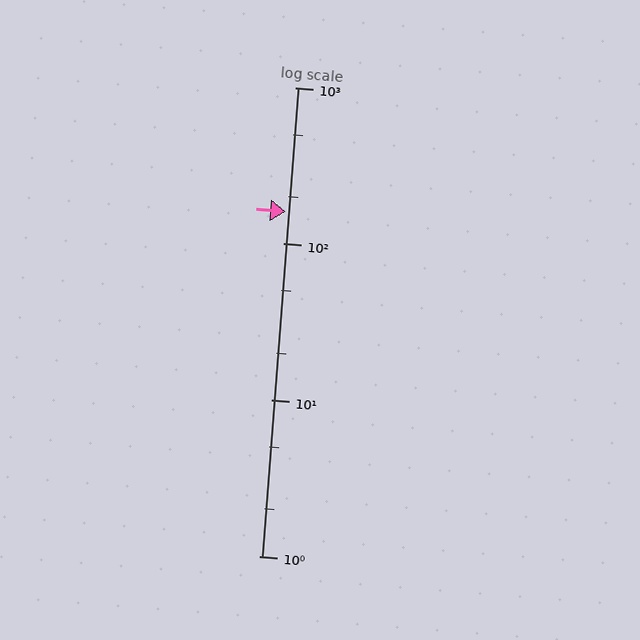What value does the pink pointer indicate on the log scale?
The pointer indicates approximately 160.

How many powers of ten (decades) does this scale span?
The scale spans 3 decades, from 1 to 1000.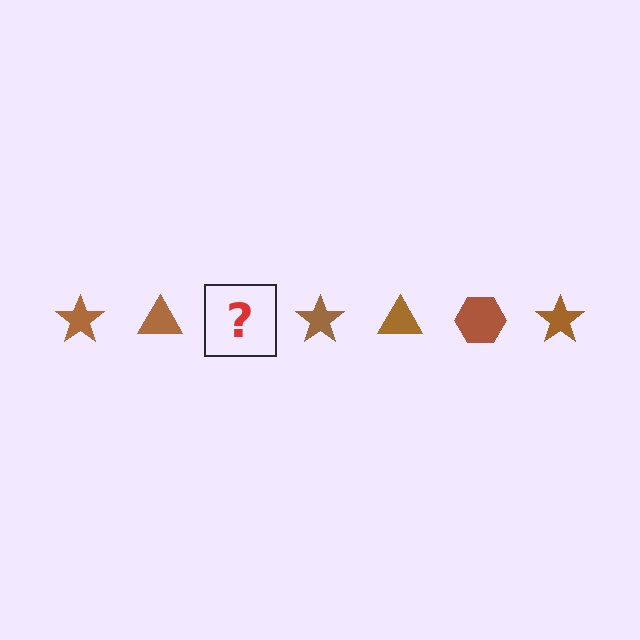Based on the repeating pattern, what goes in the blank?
The blank should be a brown hexagon.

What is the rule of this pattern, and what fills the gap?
The rule is that the pattern cycles through star, triangle, hexagon shapes in brown. The gap should be filled with a brown hexagon.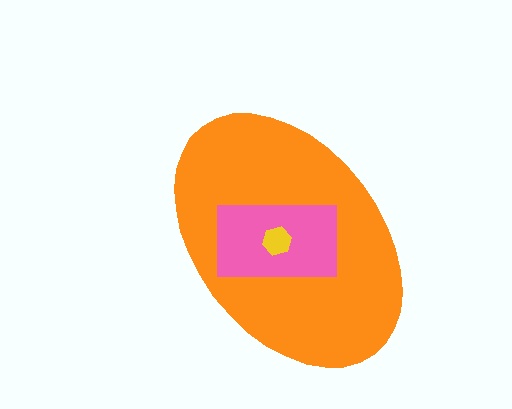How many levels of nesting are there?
3.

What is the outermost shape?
The orange ellipse.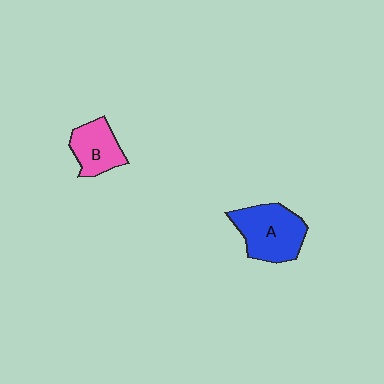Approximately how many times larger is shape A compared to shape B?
Approximately 1.5 times.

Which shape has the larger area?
Shape A (blue).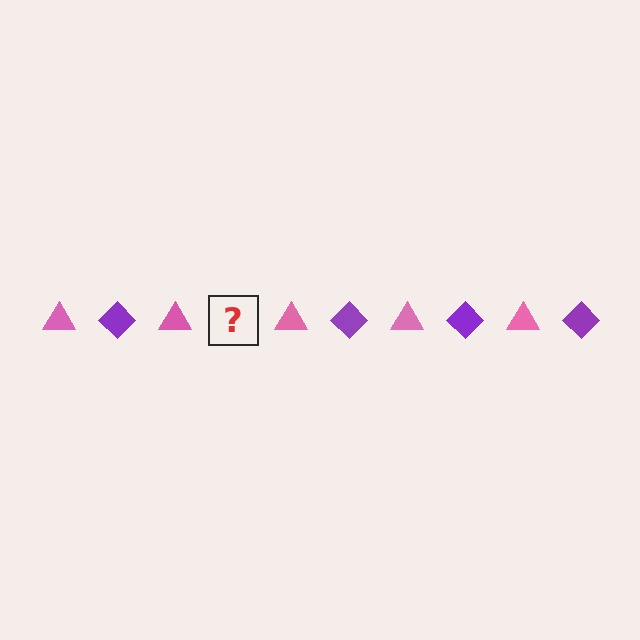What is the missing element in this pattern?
The missing element is a purple diamond.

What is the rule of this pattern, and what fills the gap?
The rule is that the pattern alternates between pink triangle and purple diamond. The gap should be filled with a purple diamond.